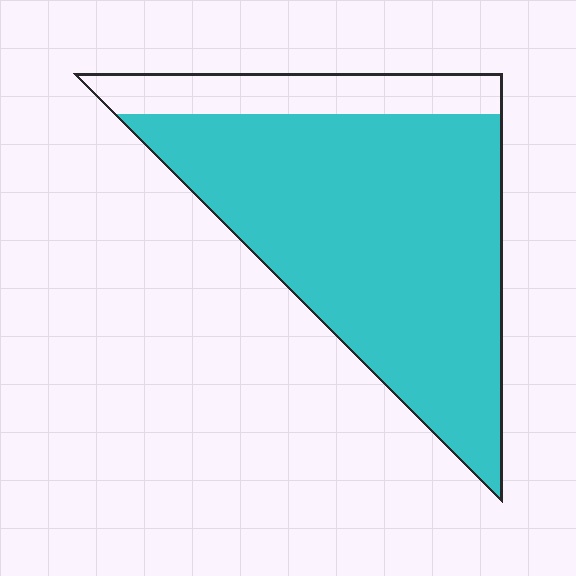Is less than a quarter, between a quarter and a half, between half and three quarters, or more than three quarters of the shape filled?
More than three quarters.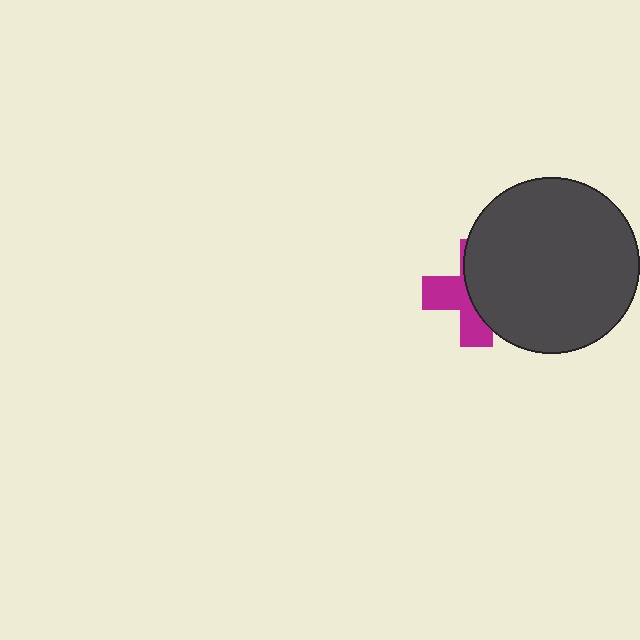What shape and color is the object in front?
The object in front is a dark gray circle.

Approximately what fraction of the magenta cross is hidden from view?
Roughly 55% of the magenta cross is hidden behind the dark gray circle.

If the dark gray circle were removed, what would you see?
You would see the complete magenta cross.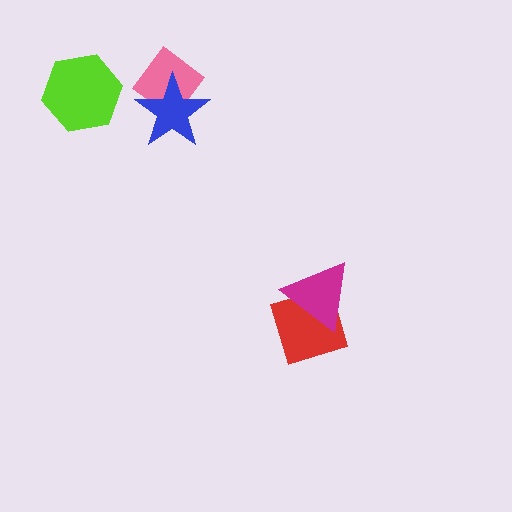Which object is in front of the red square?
The magenta triangle is in front of the red square.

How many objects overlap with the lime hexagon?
0 objects overlap with the lime hexagon.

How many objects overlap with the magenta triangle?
1 object overlaps with the magenta triangle.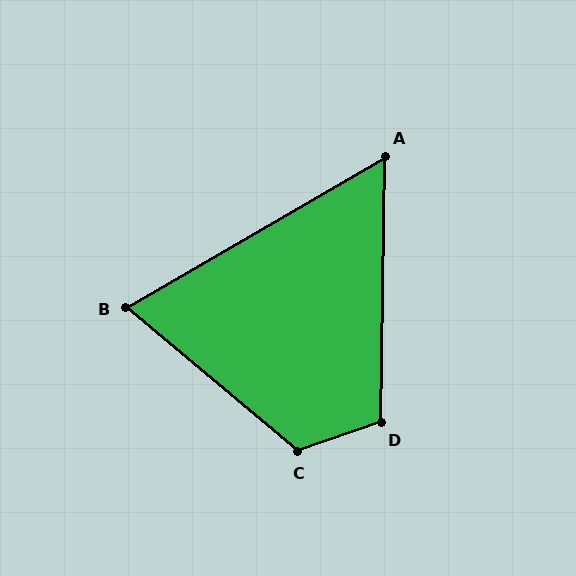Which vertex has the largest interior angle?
C, at approximately 121 degrees.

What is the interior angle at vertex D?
Approximately 110 degrees (obtuse).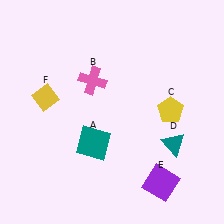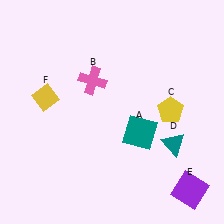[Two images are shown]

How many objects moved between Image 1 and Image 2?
2 objects moved between the two images.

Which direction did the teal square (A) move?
The teal square (A) moved right.